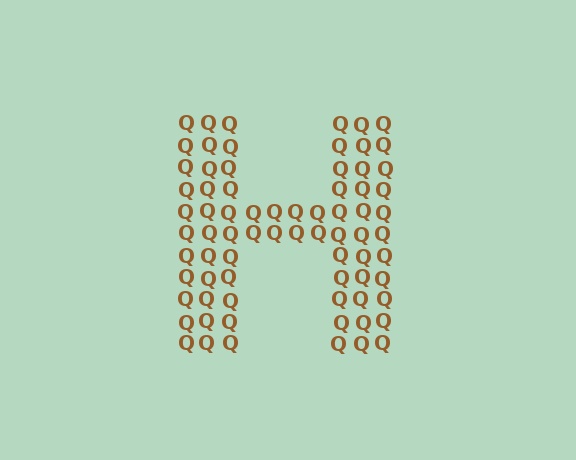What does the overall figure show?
The overall figure shows the letter H.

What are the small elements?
The small elements are letter Q's.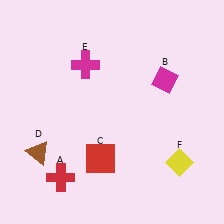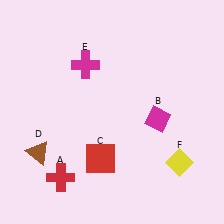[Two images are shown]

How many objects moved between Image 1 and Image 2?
1 object moved between the two images.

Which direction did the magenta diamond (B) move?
The magenta diamond (B) moved down.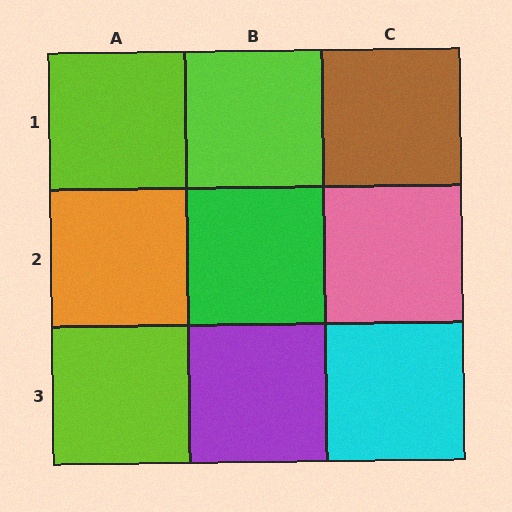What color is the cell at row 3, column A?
Lime.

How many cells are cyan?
1 cell is cyan.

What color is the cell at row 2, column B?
Green.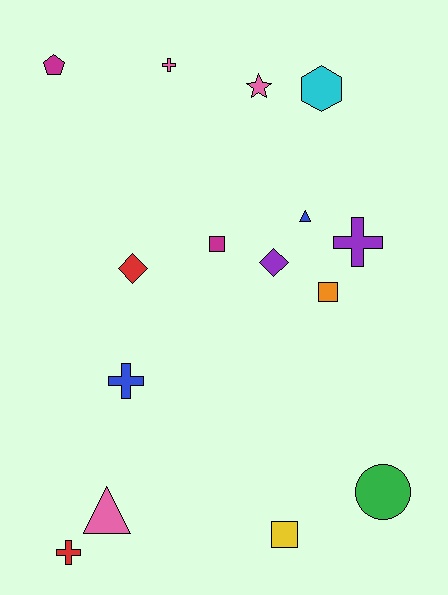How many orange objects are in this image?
There is 1 orange object.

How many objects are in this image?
There are 15 objects.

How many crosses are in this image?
There are 4 crosses.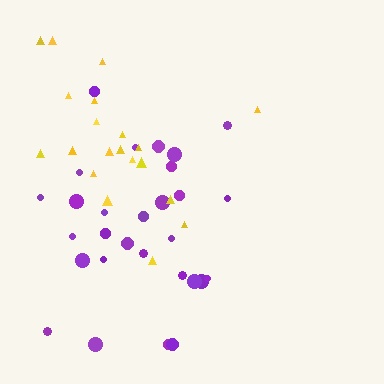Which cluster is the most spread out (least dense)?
Yellow.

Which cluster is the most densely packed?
Purple.